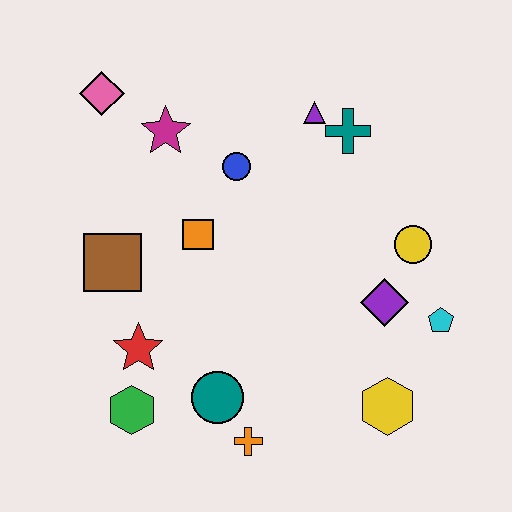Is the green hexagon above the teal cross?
No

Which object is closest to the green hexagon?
The red star is closest to the green hexagon.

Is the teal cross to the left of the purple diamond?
Yes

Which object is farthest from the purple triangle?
The green hexagon is farthest from the purple triangle.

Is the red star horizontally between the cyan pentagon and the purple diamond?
No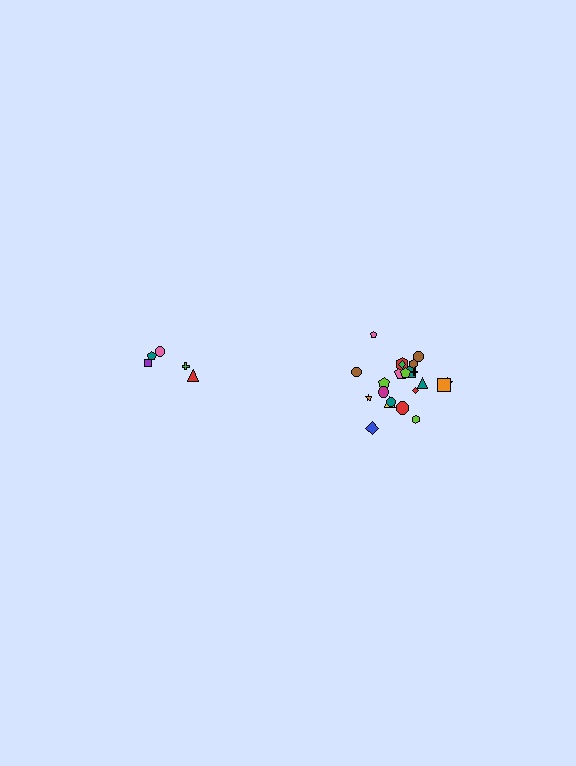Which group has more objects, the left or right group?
The right group.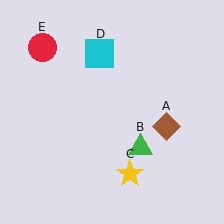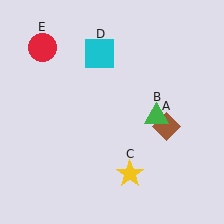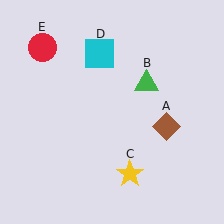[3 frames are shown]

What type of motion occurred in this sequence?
The green triangle (object B) rotated counterclockwise around the center of the scene.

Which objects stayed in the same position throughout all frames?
Brown diamond (object A) and yellow star (object C) and cyan square (object D) and red circle (object E) remained stationary.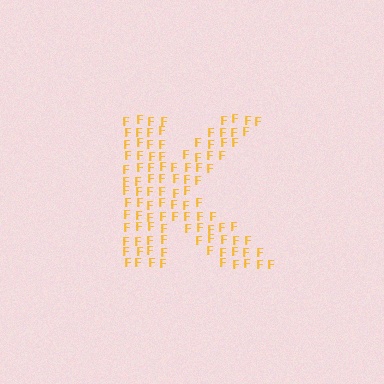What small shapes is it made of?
It is made of small letter F's.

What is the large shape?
The large shape is the letter K.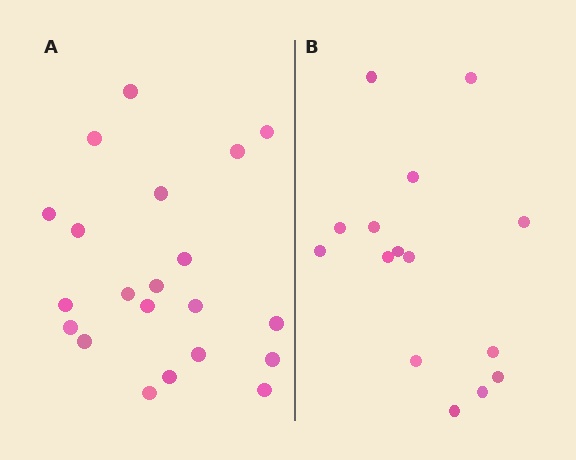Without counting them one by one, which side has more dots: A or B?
Region A (the left region) has more dots.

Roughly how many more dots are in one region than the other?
Region A has about 6 more dots than region B.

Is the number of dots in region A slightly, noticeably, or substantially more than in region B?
Region A has noticeably more, but not dramatically so. The ratio is roughly 1.4 to 1.